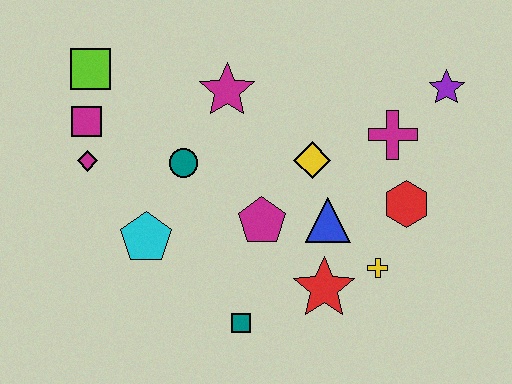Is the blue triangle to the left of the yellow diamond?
No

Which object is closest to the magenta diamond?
The magenta square is closest to the magenta diamond.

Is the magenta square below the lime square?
Yes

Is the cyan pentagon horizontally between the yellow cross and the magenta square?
Yes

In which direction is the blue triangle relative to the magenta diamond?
The blue triangle is to the right of the magenta diamond.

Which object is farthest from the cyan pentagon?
The purple star is farthest from the cyan pentagon.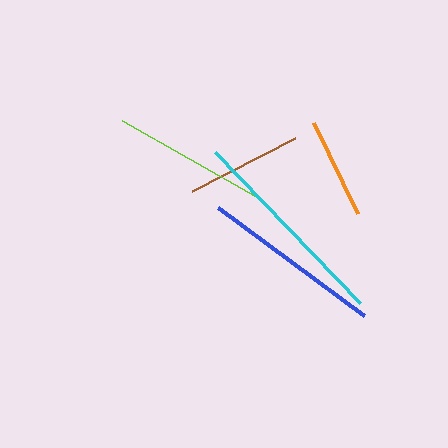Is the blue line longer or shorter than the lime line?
The blue line is longer than the lime line.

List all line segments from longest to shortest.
From longest to shortest: cyan, blue, lime, brown, orange.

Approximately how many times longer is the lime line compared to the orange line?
The lime line is approximately 1.5 times the length of the orange line.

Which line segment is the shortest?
The orange line is the shortest at approximately 101 pixels.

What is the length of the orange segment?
The orange segment is approximately 101 pixels long.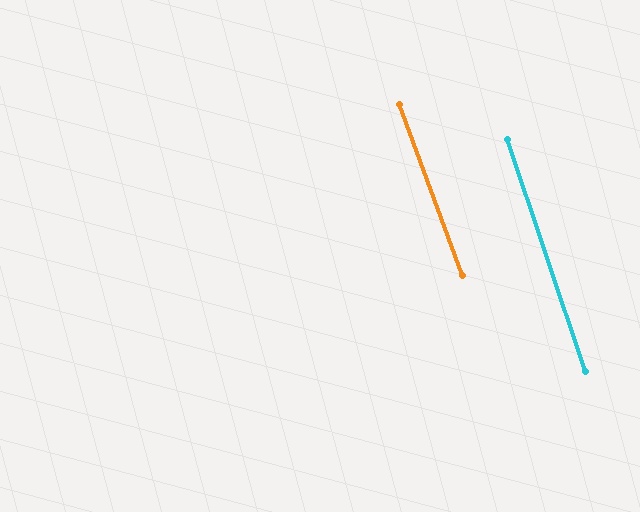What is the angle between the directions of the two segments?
Approximately 2 degrees.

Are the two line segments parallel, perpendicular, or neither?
Parallel — their directions differ by only 1.9°.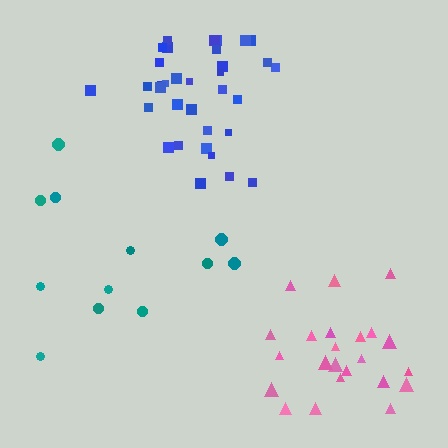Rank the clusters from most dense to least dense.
blue, pink, teal.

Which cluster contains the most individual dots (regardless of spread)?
Blue (34).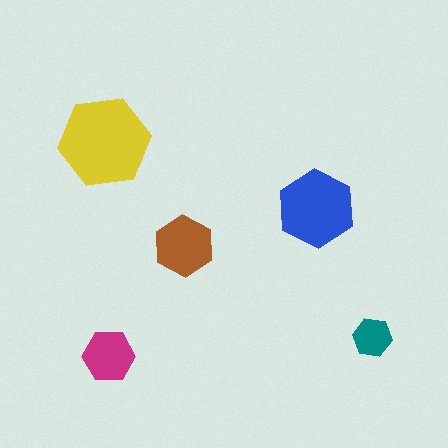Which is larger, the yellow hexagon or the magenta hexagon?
The yellow one.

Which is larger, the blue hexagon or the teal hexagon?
The blue one.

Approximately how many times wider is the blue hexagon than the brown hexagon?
About 1.5 times wider.